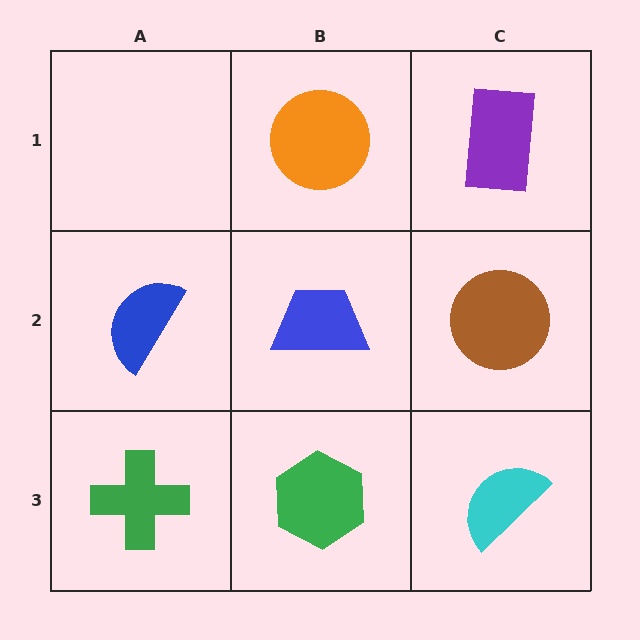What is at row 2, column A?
A blue semicircle.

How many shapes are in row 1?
2 shapes.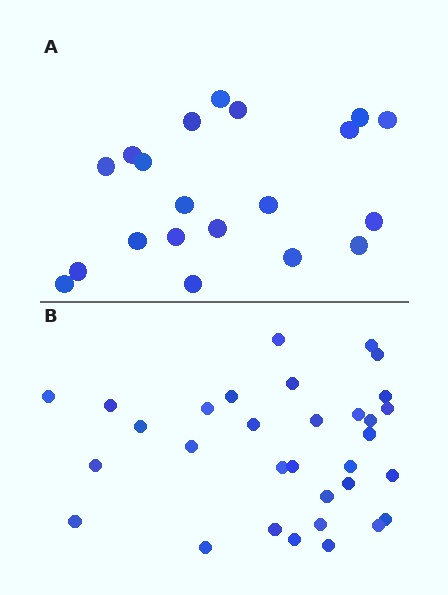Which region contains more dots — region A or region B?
Region B (the bottom region) has more dots.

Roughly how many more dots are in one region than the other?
Region B has roughly 12 or so more dots than region A.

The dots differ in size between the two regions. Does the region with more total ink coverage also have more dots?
No. Region A has more total ink coverage because its dots are larger, but region B actually contains more individual dots. Total area can be misleading — the number of items is what matters here.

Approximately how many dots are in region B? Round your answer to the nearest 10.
About 30 dots. (The exact count is 32, which rounds to 30.)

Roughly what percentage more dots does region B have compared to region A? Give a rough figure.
About 60% more.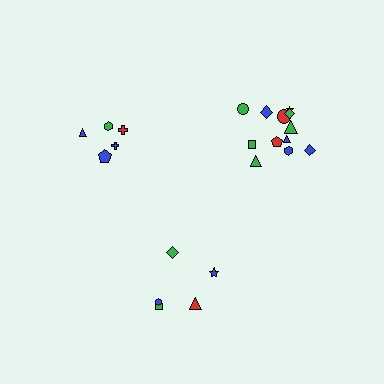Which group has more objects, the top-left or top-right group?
The top-right group.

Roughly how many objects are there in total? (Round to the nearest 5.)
Roughly 20 objects in total.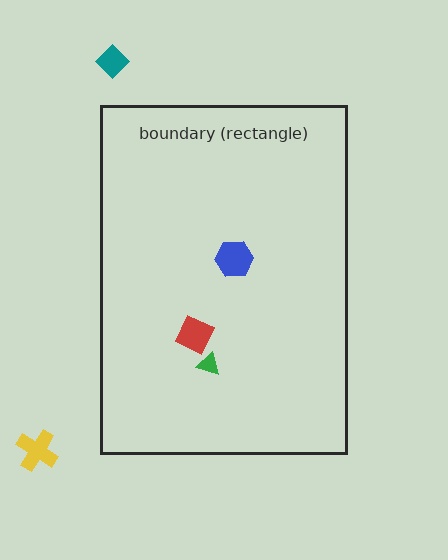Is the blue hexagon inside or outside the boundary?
Inside.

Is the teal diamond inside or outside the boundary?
Outside.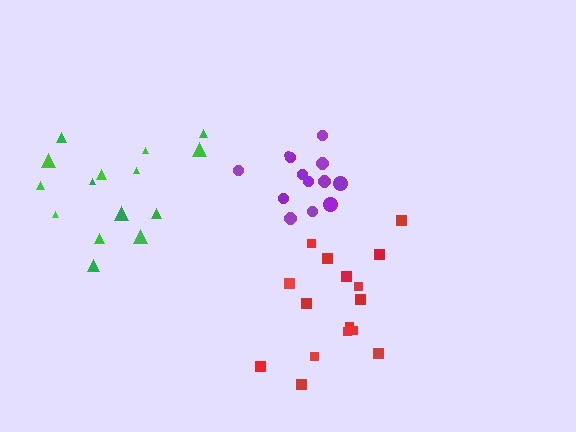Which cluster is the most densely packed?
Purple.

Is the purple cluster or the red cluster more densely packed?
Purple.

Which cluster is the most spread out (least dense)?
Green.